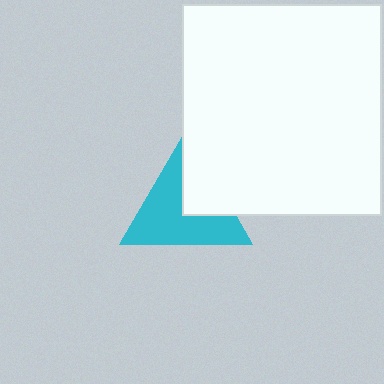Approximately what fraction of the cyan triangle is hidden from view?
Roughly 33% of the cyan triangle is hidden behind the white rectangle.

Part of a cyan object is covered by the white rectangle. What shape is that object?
It is a triangle.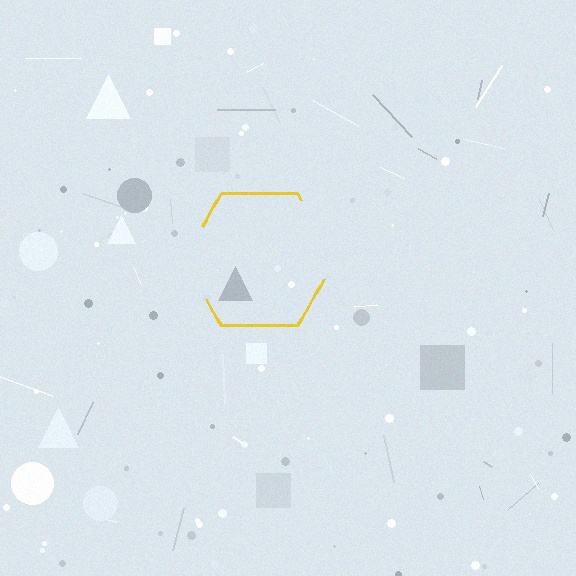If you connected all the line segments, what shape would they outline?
They would outline a hexagon.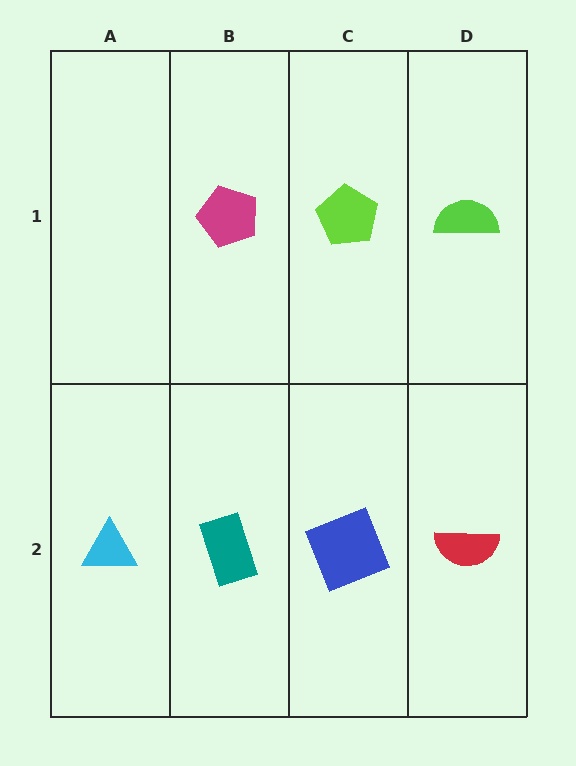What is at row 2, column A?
A cyan triangle.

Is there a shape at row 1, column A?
No, that cell is empty.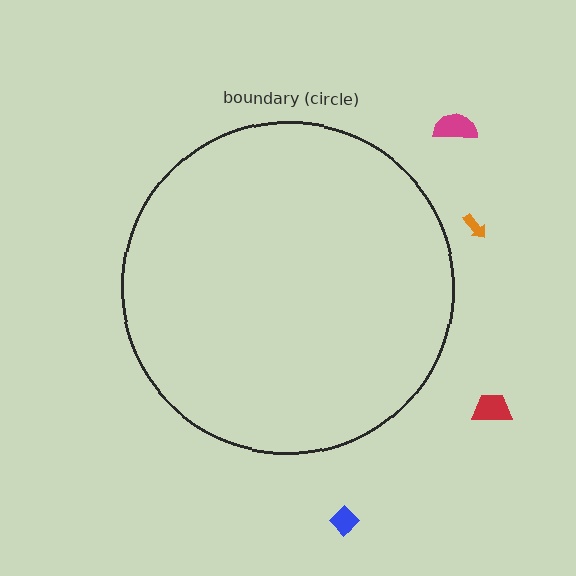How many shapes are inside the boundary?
0 inside, 4 outside.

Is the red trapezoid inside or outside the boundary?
Outside.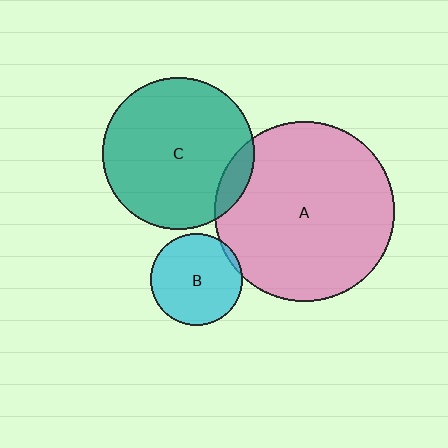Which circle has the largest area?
Circle A (pink).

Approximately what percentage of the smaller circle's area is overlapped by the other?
Approximately 10%.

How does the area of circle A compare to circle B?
Approximately 3.8 times.